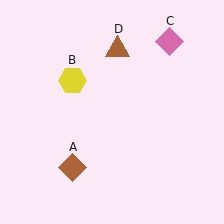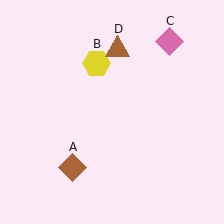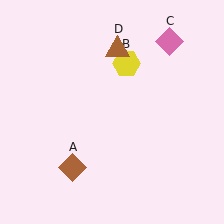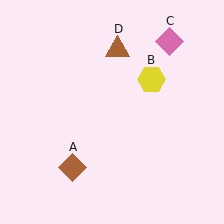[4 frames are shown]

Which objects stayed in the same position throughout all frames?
Brown diamond (object A) and pink diamond (object C) and brown triangle (object D) remained stationary.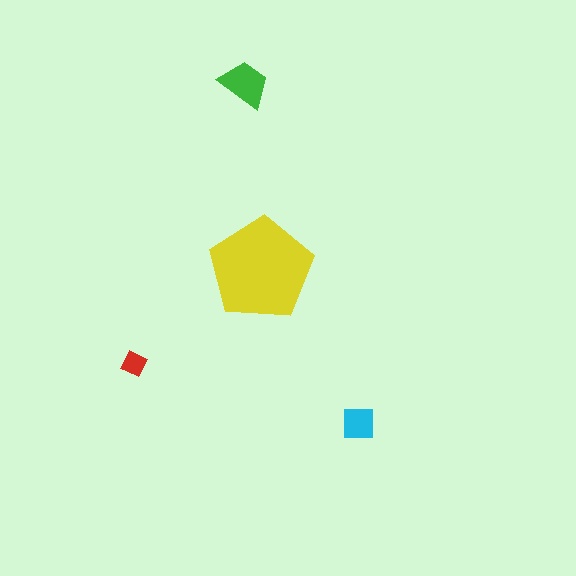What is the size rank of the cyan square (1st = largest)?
3rd.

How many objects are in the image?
There are 4 objects in the image.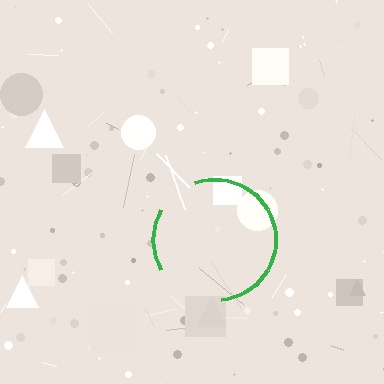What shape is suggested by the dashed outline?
The dashed outline suggests a circle.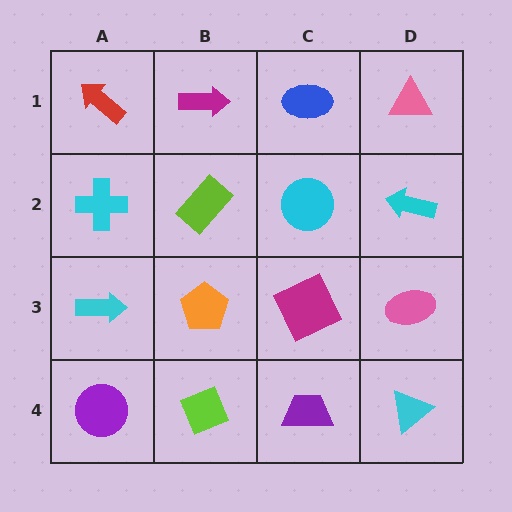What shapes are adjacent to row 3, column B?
A lime rectangle (row 2, column B), a lime diamond (row 4, column B), a cyan arrow (row 3, column A), a magenta square (row 3, column C).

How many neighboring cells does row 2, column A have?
3.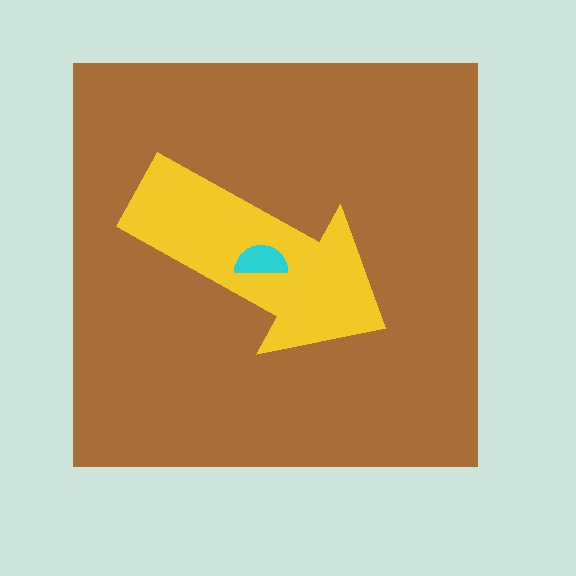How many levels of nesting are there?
3.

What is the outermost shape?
The brown square.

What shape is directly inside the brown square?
The yellow arrow.